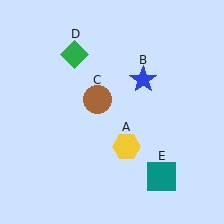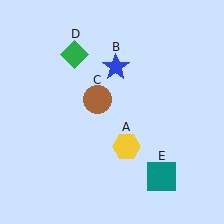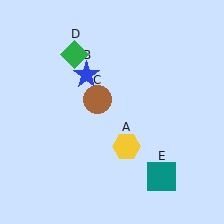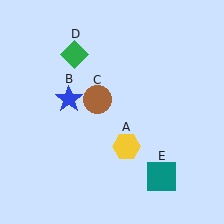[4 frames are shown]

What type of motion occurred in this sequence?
The blue star (object B) rotated counterclockwise around the center of the scene.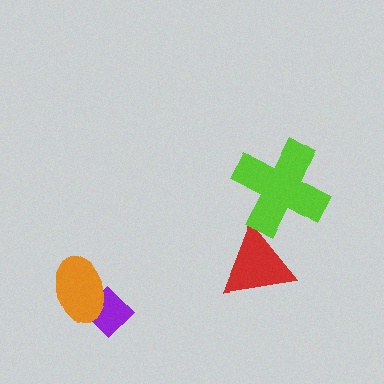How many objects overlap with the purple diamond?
1 object overlaps with the purple diamond.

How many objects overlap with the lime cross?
1 object overlaps with the lime cross.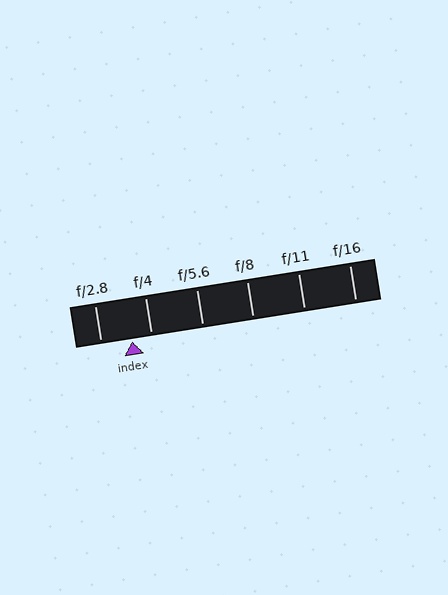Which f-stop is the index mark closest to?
The index mark is closest to f/4.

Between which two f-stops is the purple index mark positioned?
The index mark is between f/2.8 and f/4.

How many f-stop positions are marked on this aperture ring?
There are 6 f-stop positions marked.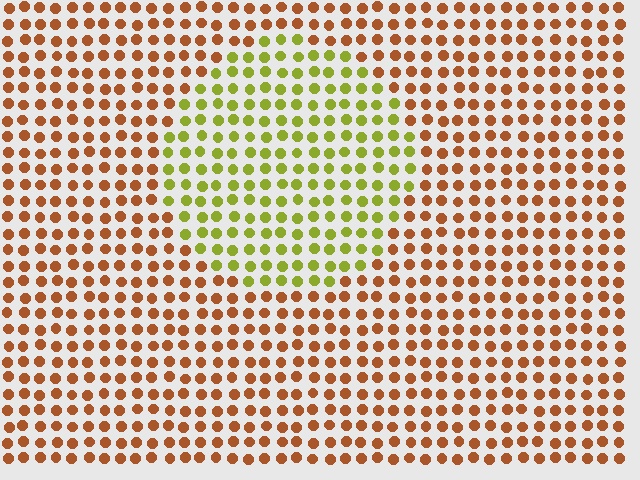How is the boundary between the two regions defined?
The boundary is defined purely by a slight shift in hue (about 53 degrees). Spacing, size, and orientation are identical on both sides.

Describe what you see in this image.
The image is filled with small brown elements in a uniform arrangement. A circle-shaped region is visible where the elements are tinted to a slightly different hue, forming a subtle color boundary.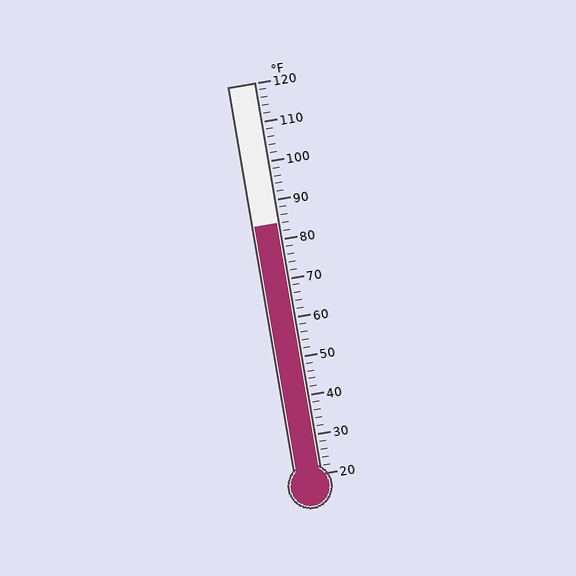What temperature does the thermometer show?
The thermometer shows approximately 84°F.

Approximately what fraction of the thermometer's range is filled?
The thermometer is filled to approximately 65% of its range.